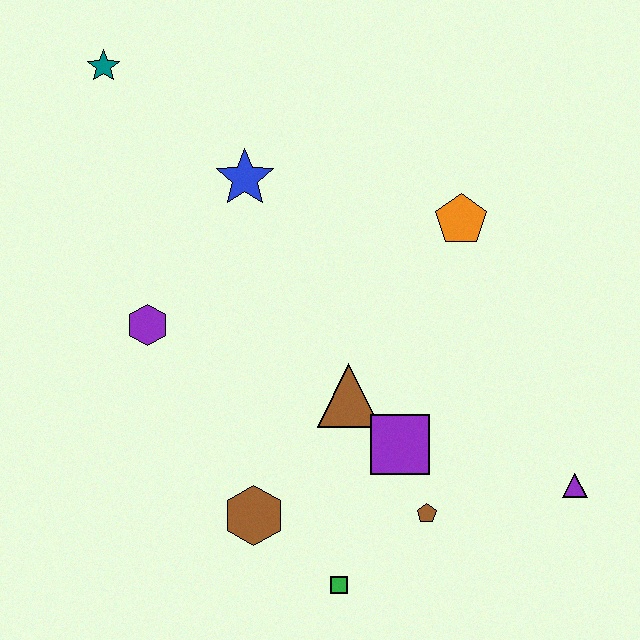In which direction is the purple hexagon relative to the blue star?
The purple hexagon is below the blue star.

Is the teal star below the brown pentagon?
No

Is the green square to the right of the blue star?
Yes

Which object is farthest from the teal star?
The purple triangle is farthest from the teal star.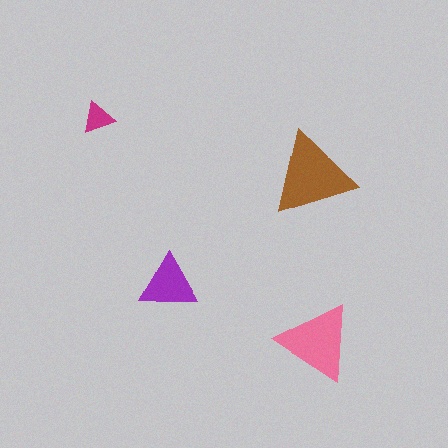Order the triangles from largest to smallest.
the brown one, the pink one, the purple one, the magenta one.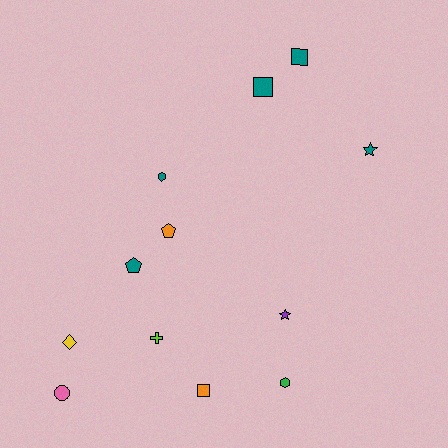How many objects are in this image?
There are 12 objects.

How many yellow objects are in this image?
There is 1 yellow object.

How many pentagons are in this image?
There are 2 pentagons.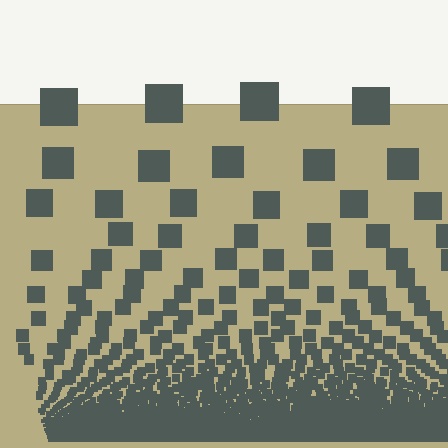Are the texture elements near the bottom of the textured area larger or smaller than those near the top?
Smaller. The gradient is inverted — elements near the bottom are smaller and denser.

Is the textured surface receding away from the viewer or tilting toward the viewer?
The surface appears to tilt toward the viewer. Texture elements get larger and sparser toward the top.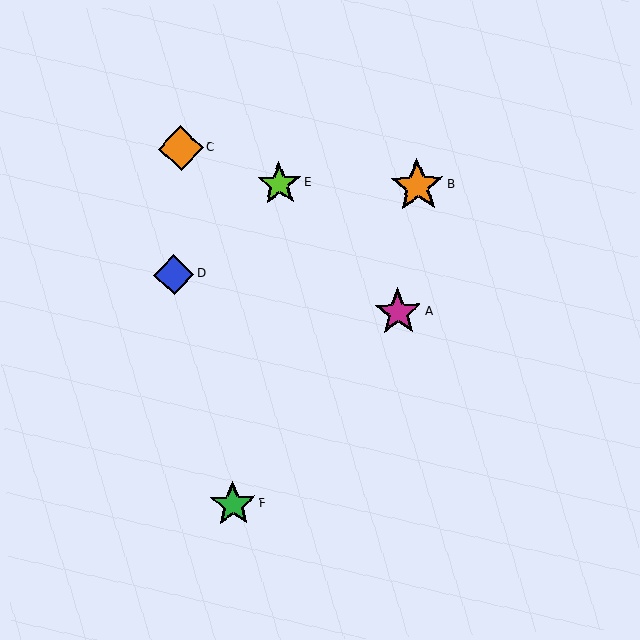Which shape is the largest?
The orange star (labeled B) is the largest.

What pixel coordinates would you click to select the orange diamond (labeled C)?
Click at (181, 148) to select the orange diamond C.